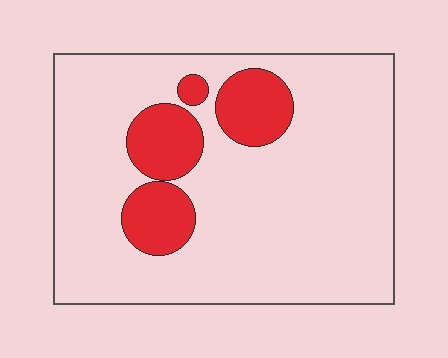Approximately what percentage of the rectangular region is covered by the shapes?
Approximately 15%.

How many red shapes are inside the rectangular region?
4.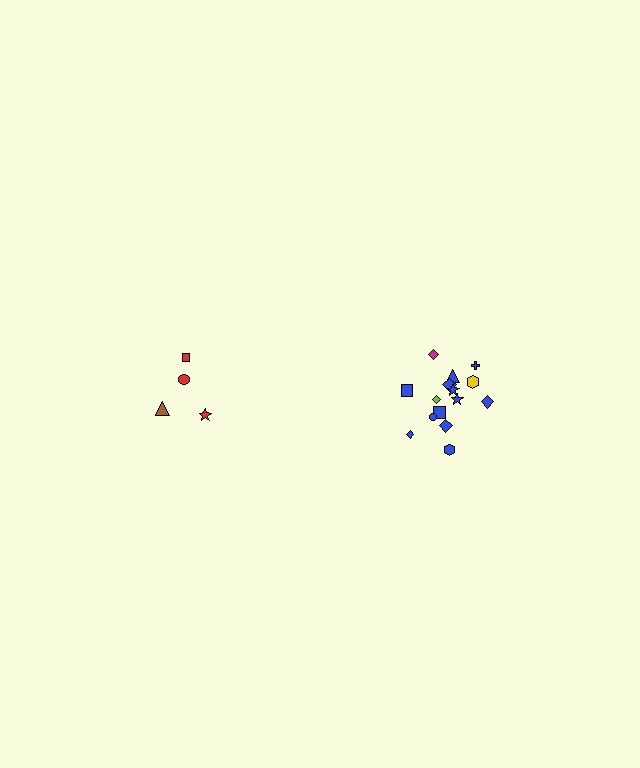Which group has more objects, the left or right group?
The right group.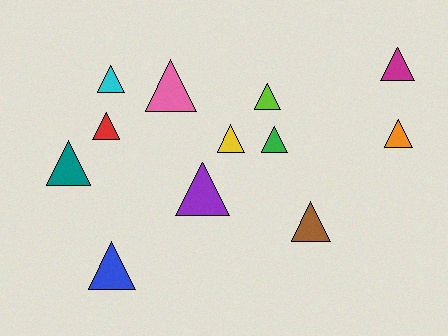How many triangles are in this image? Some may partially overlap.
There are 12 triangles.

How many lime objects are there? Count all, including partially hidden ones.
There is 1 lime object.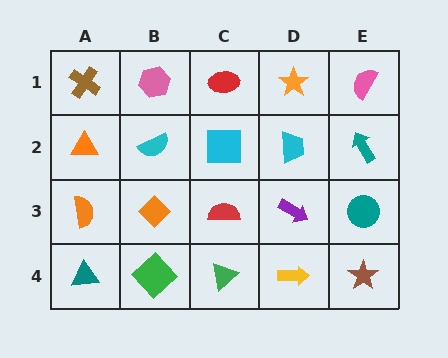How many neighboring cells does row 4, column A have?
2.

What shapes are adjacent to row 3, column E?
A teal arrow (row 2, column E), a brown star (row 4, column E), a purple arrow (row 3, column D).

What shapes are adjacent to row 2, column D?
An orange star (row 1, column D), a purple arrow (row 3, column D), a cyan square (row 2, column C), a teal arrow (row 2, column E).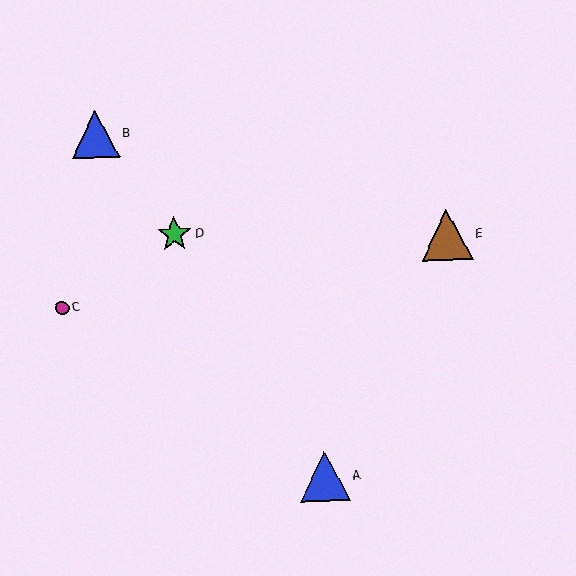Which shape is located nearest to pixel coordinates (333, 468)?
The blue triangle (labeled A) at (325, 477) is nearest to that location.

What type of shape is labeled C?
Shape C is a magenta circle.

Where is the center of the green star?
The center of the green star is at (174, 235).